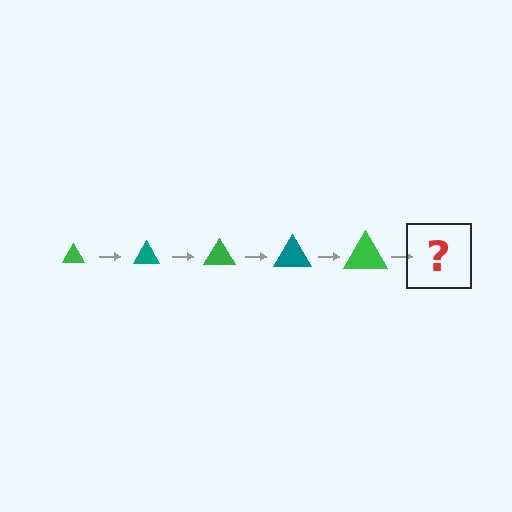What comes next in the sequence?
The next element should be a teal triangle, larger than the previous one.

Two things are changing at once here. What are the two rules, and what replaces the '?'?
The two rules are that the triangle grows larger each step and the color cycles through green and teal. The '?' should be a teal triangle, larger than the previous one.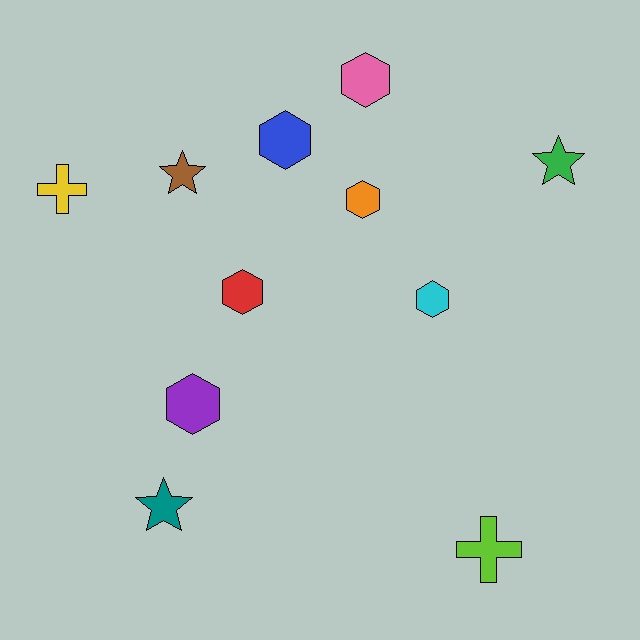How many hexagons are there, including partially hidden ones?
There are 6 hexagons.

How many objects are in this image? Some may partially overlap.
There are 11 objects.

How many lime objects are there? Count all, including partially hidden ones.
There is 1 lime object.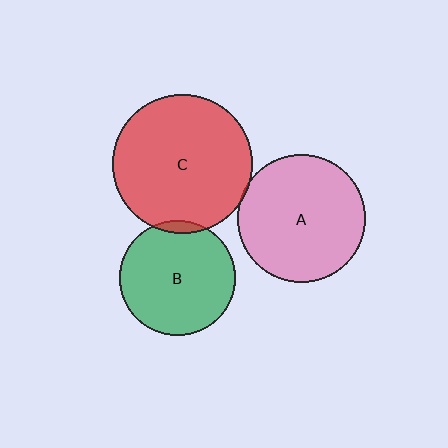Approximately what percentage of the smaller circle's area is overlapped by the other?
Approximately 5%.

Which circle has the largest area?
Circle C (red).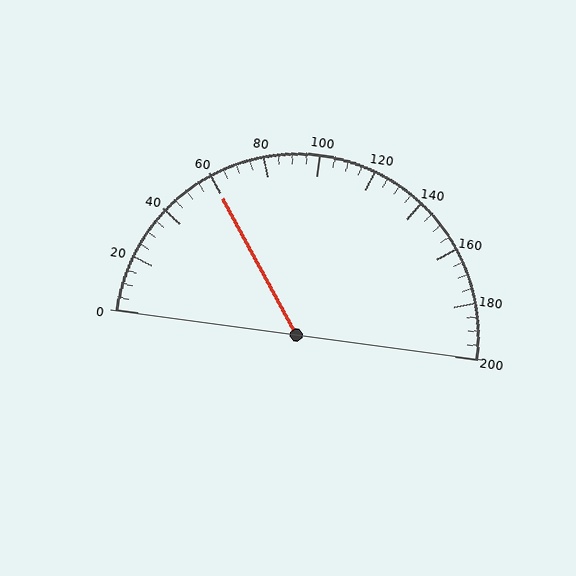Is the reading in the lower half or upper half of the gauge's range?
The reading is in the lower half of the range (0 to 200).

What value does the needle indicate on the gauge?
The needle indicates approximately 60.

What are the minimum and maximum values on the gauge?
The gauge ranges from 0 to 200.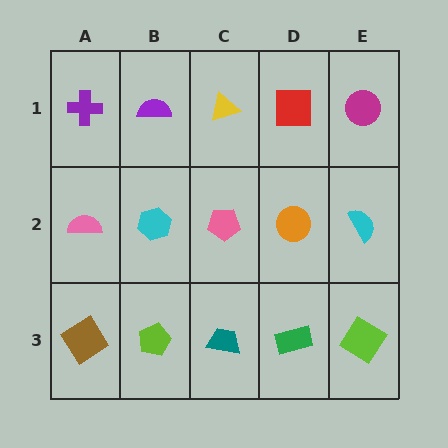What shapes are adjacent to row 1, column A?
A pink semicircle (row 2, column A), a purple semicircle (row 1, column B).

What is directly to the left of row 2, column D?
A pink pentagon.